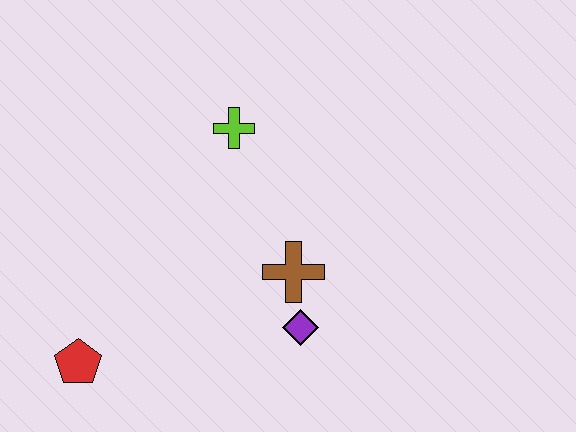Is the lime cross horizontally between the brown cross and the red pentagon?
Yes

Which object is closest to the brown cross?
The purple diamond is closest to the brown cross.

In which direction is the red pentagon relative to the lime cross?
The red pentagon is below the lime cross.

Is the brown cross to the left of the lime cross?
No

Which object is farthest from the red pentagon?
The lime cross is farthest from the red pentagon.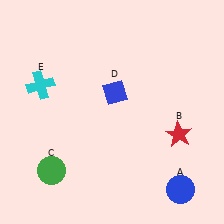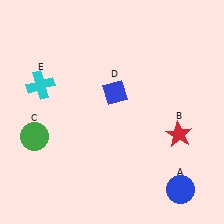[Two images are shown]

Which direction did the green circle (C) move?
The green circle (C) moved up.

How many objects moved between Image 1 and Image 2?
1 object moved between the two images.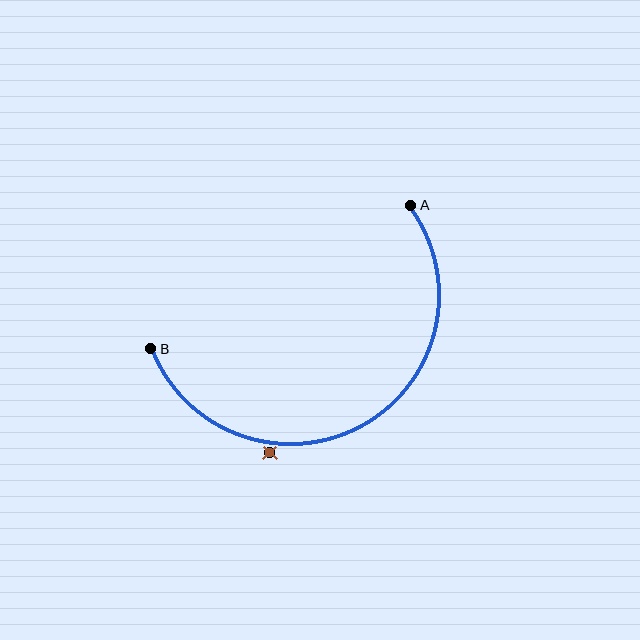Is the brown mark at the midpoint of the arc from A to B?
No — the brown mark does not lie on the arc at all. It sits slightly outside the curve.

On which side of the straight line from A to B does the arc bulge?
The arc bulges below the straight line connecting A and B.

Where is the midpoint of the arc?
The arc midpoint is the point on the curve farthest from the straight line joining A and B. It sits below that line.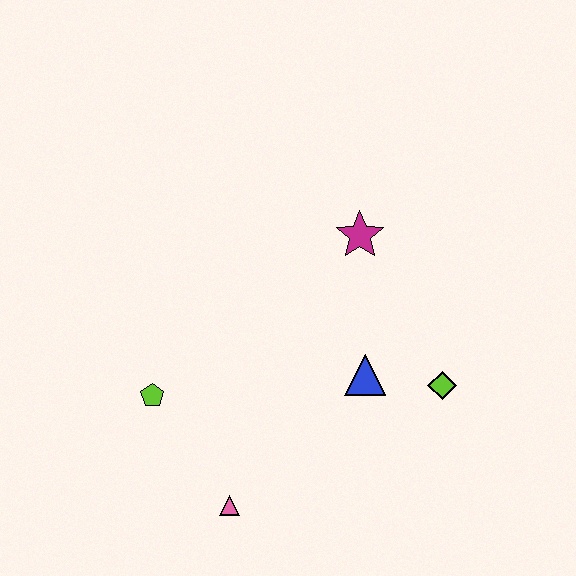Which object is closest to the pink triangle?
The lime pentagon is closest to the pink triangle.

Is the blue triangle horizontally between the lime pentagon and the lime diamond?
Yes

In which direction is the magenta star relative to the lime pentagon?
The magenta star is to the right of the lime pentagon.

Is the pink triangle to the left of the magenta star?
Yes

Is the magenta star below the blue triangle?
No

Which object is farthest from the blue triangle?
The lime pentagon is farthest from the blue triangle.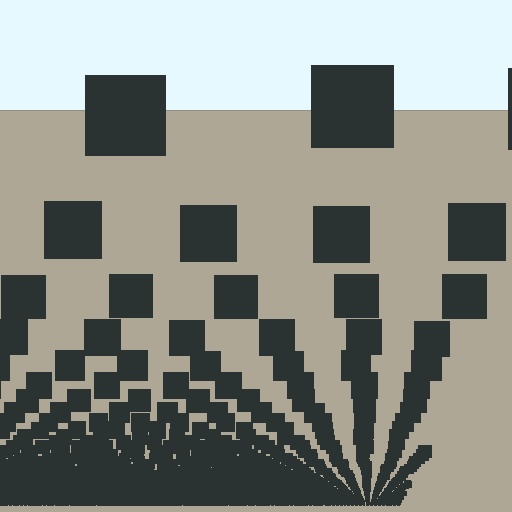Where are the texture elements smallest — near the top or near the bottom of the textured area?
Near the bottom.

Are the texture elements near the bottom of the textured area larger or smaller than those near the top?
Smaller. The gradient is inverted — elements near the bottom are smaller and denser.